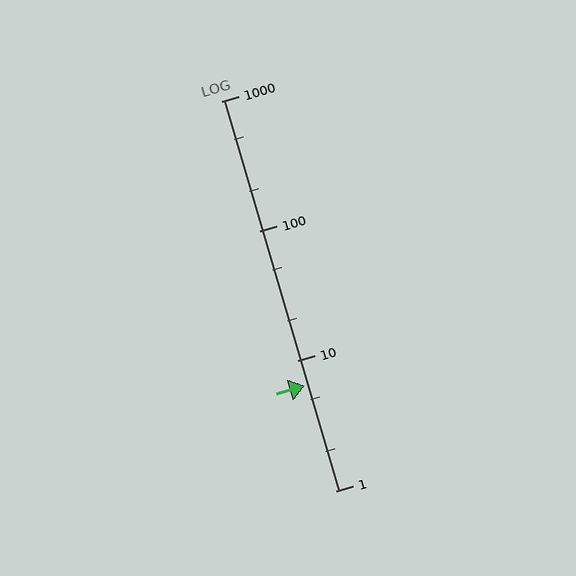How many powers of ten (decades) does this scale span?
The scale spans 3 decades, from 1 to 1000.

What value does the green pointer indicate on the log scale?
The pointer indicates approximately 6.4.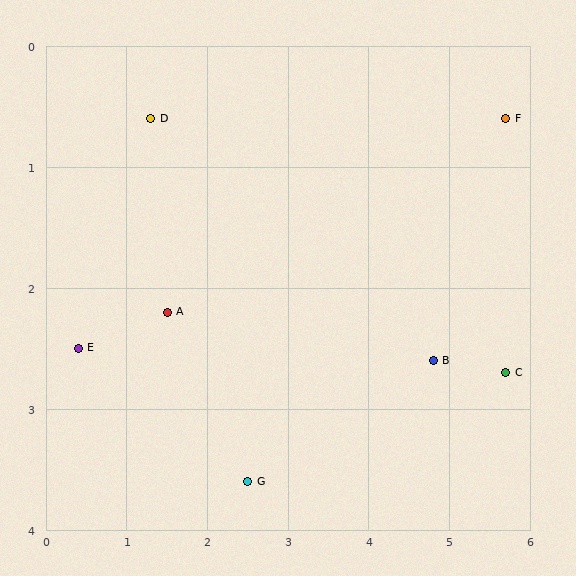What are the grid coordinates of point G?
Point G is at approximately (2.5, 3.6).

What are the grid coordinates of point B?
Point B is at approximately (4.8, 2.6).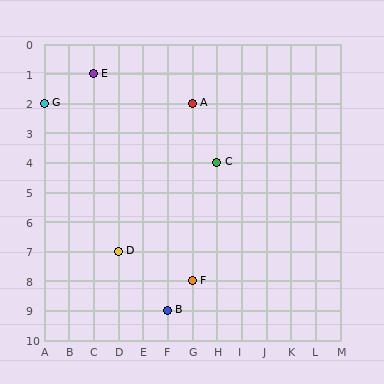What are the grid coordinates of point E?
Point E is at grid coordinates (C, 1).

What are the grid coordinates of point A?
Point A is at grid coordinates (G, 2).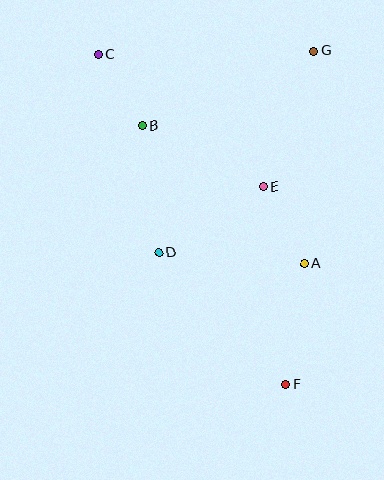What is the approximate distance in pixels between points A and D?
The distance between A and D is approximately 146 pixels.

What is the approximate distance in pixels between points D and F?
The distance between D and F is approximately 183 pixels.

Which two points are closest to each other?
Points B and C are closest to each other.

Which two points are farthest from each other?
Points C and F are farthest from each other.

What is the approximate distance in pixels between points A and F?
The distance between A and F is approximately 122 pixels.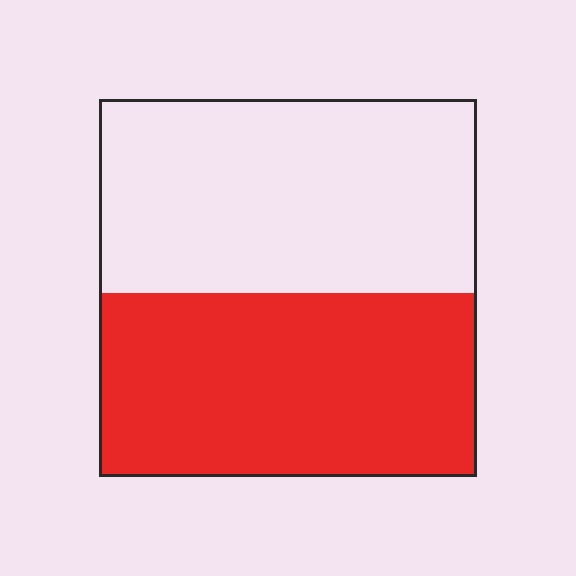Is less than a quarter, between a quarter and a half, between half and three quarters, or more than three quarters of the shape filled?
Between a quarter and a half.